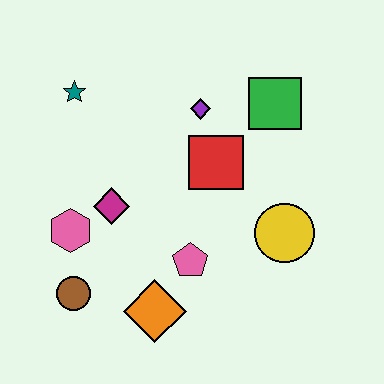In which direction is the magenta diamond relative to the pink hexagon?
The magenta diamond is to the right of the pink hexagon.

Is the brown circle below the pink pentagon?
Yes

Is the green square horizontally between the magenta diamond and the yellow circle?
Yes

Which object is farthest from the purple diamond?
The brown circle is farthest from the purple diamond.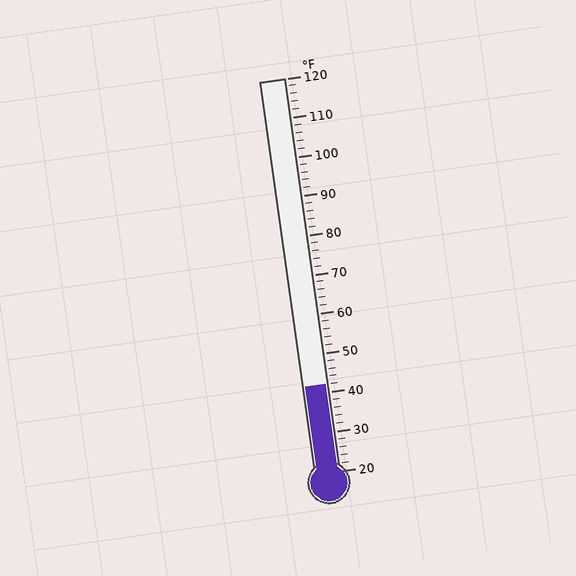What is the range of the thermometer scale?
The thermometer scale ranges from 20°F to 120°F.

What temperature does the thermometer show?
The thermometer shows approximately 42°F.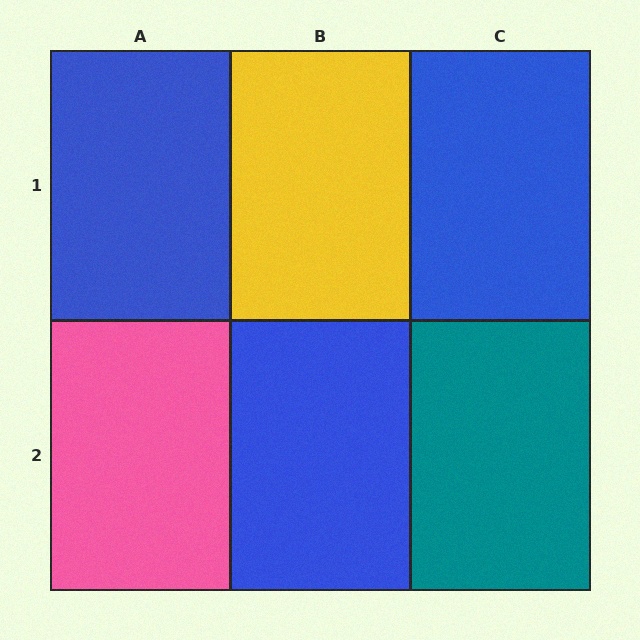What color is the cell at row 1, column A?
Blue.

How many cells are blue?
3 cells are blue.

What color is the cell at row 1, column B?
Yellow.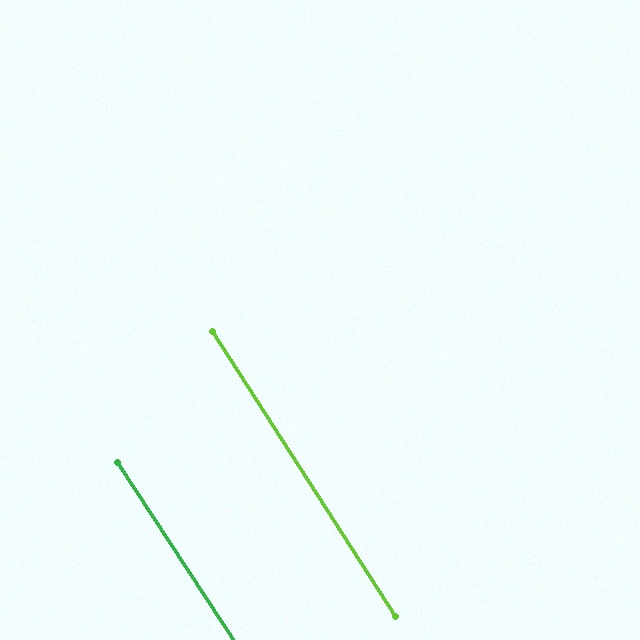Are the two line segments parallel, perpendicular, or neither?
Parallel — their directions differ by only 0.6°.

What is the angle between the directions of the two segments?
Approximately 1 degree.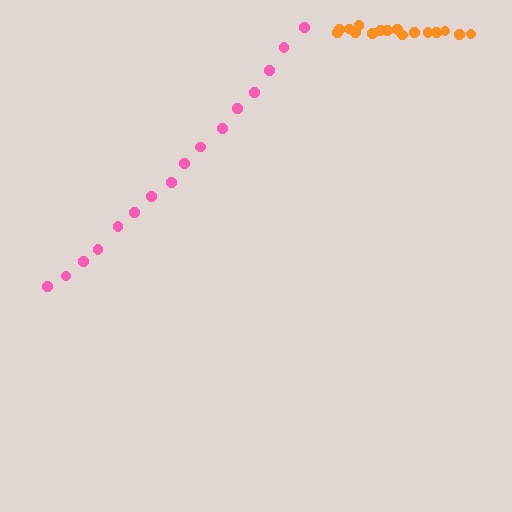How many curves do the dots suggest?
There are 2 distinct paths.